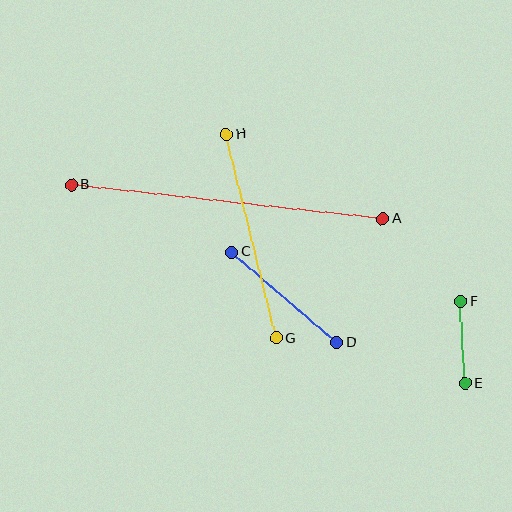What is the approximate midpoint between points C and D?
The midpoint is at approximately (284, 297) pixels.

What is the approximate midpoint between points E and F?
The midpoint is at approximately (463, 342) pixels.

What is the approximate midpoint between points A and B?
The midpoint is at approximately (227, 202) pixels.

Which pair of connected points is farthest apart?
Points A and B are farthest apart.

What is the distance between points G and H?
The distance is approximately 210 pixels.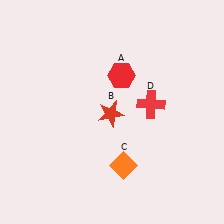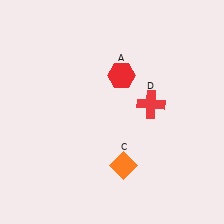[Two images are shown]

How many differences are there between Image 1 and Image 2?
There is 1 difference between the two images.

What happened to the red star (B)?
The red star (B) was removed in Image 2. It was in the bottom-left area of Image 1.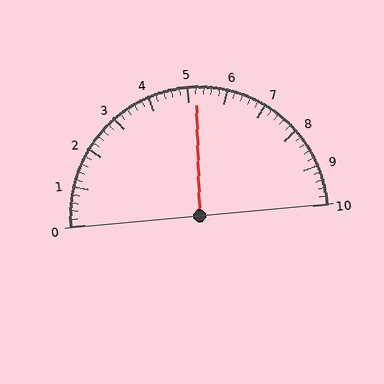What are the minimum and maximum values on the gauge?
The gauge ranges from 0 to 10.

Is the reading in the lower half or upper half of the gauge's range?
The reading is in the upper half of the range (0 to 10).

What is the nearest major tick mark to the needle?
The nearest major tick mark is 5.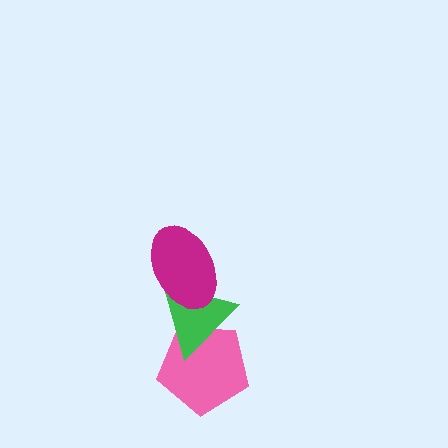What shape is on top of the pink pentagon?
The green triangle is on top of the pink pentagon.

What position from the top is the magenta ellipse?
The magenta ellipse is 1st from the top.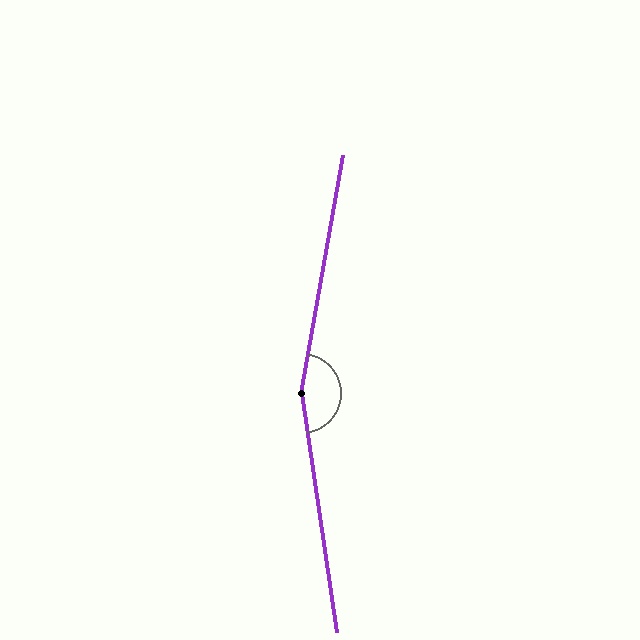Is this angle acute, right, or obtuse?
It is obtuse.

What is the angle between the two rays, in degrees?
Approximately 162 degrees.